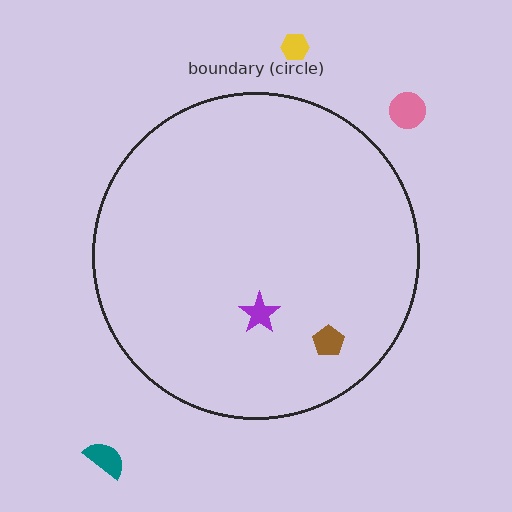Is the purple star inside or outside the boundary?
Inside.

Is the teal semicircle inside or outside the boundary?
Outside.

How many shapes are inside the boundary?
2 inside, 3 outside.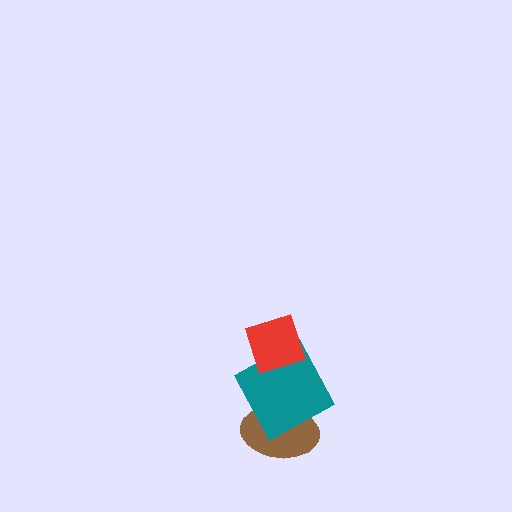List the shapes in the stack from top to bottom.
From top to bottom: the red diamond, the teal square, the brown ellipse.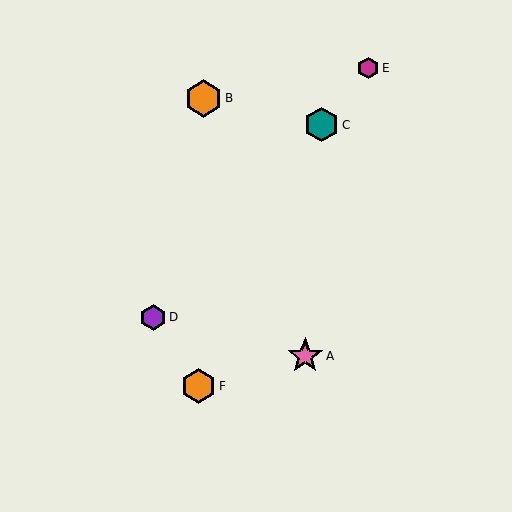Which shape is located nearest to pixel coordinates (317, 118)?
The teal hexagon (labeled C) at (321, 125) is nearest to that location.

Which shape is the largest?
The orange hexagon (labeled B) is the largest.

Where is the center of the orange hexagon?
The center of the orange hexagon is at (199, 386).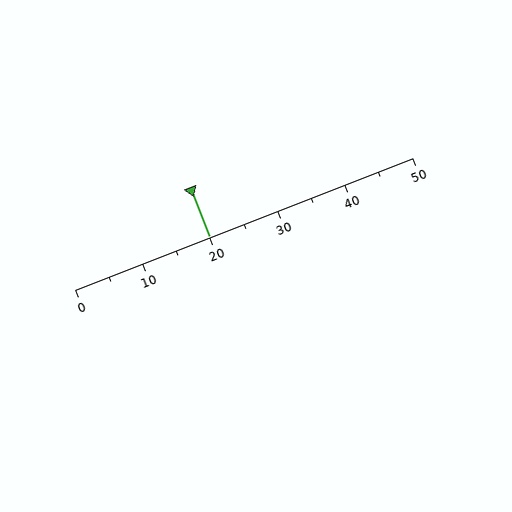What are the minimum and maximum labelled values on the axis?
The axis runs from 0 to 50.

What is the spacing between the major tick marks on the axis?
The major ticks are spaced 10 apart.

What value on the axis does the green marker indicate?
The marker indicates approximately 20.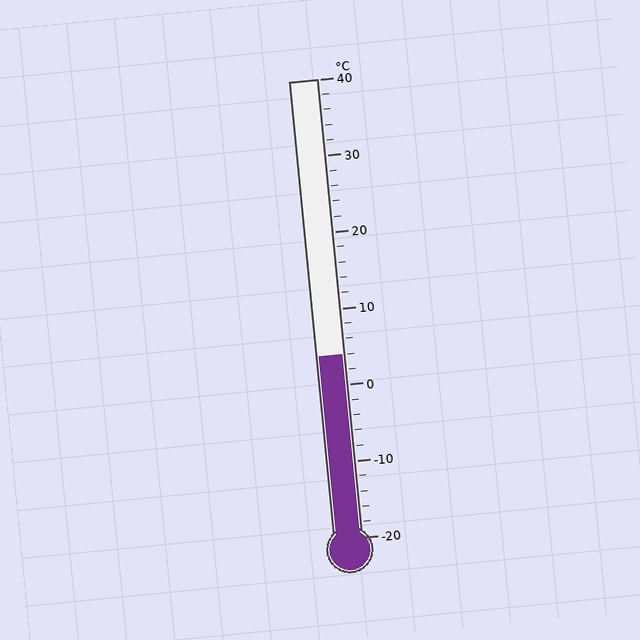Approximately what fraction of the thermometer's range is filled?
The thermometer is filled to approximately 40% of its range.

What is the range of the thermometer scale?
The thermometer scale ranges from -20°C to 40°C.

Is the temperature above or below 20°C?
The temperature is below 20°C.